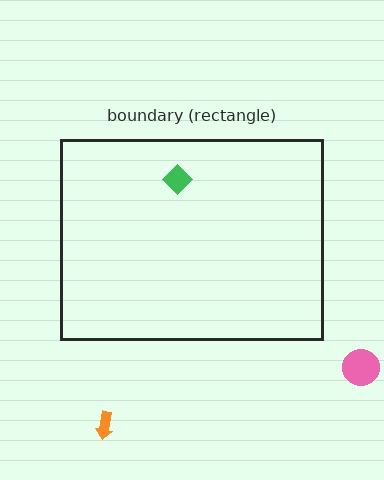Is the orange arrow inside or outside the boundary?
Outside.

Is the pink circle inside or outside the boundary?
Outside.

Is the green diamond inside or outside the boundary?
Inside.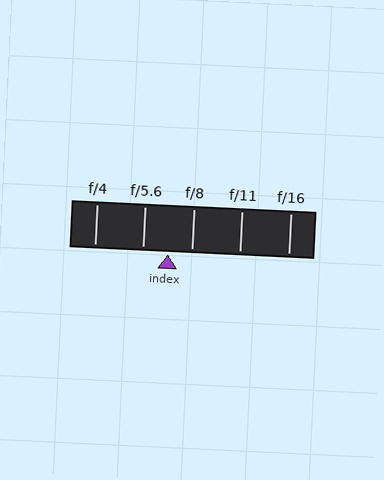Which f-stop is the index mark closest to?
The index mark is closest to f/8.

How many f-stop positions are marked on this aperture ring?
There are 5 f-stop positions marked.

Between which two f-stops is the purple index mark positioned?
The index mark is between f/5.6 and f/8.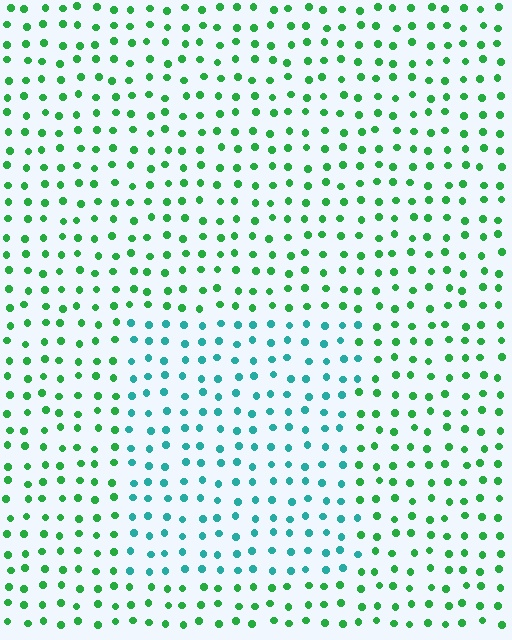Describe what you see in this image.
The image is filled with small green elements in a uniform arrangement. A rectangle-shaped region is visible where the elements are tinted to a slightly different hue, forming a subtle color boundary.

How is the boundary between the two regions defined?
The boundary is defined purely by a slight shift in hue (about 45 degrees). Spacing, size, and orientation are identical on both sides.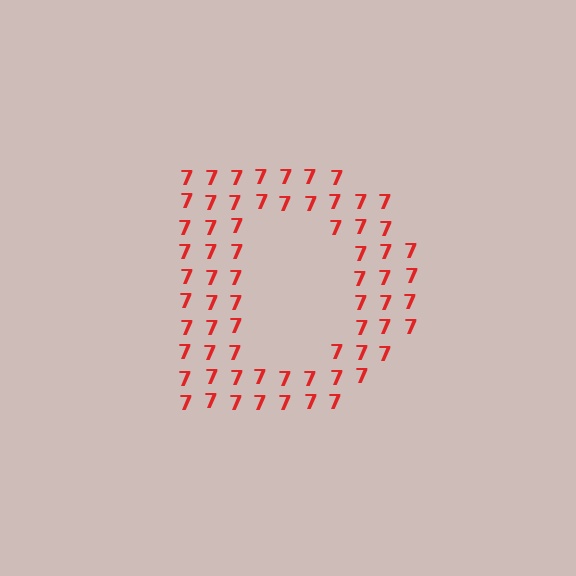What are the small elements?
The small elements are digit 7's.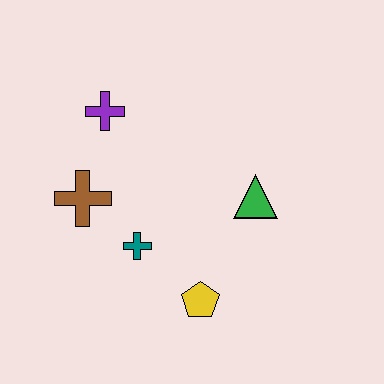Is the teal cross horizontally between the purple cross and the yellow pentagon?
Yes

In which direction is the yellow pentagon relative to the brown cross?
The yellow pentagon is to the right of the brown cross.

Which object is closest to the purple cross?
The brown cross is closest to the purple cross.